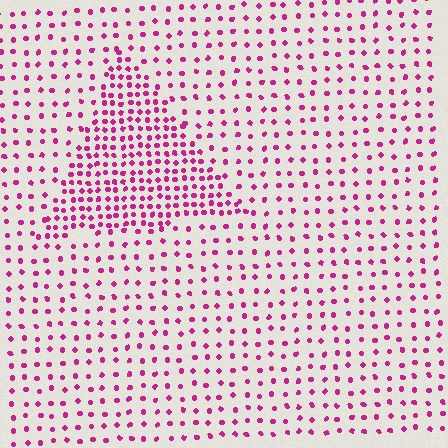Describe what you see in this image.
The image contains small magenta elements arranged at two different densities. A triangle-shaped region is visible where the elements are more densely packed than the surrounding area.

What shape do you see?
I see a triangle.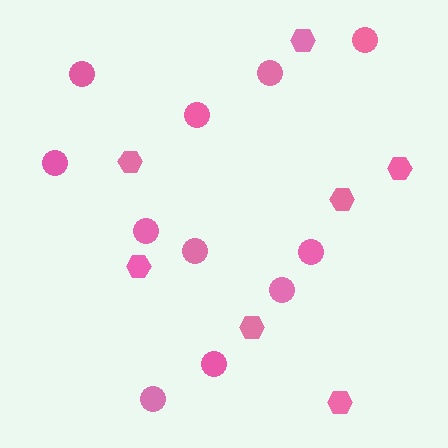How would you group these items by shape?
There are 2 groups: one group of circles (11) and one group of hexagons (7).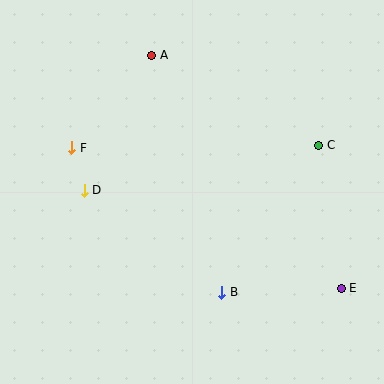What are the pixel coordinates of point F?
Point F is at (72, 148).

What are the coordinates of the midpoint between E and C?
The midpoint between E and C is at (330, 217).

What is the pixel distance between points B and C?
The distance between B and C is 176 pixels.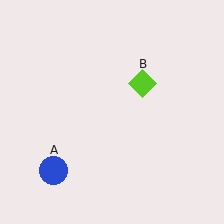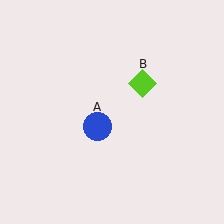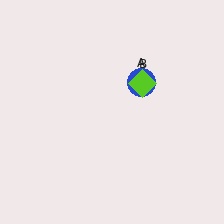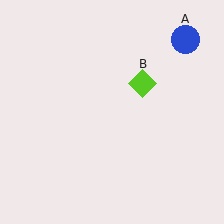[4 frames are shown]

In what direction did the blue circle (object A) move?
The blue circle (object A) moved up and to the right.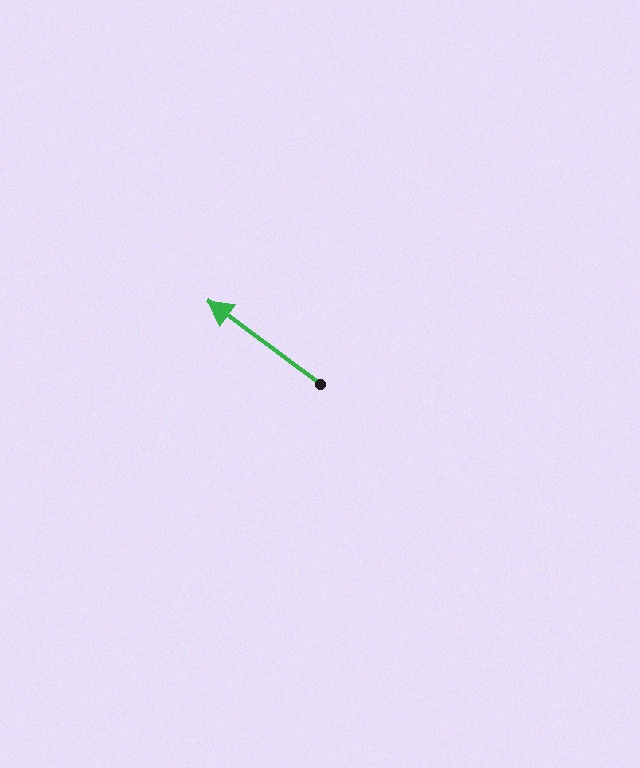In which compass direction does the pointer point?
Northwest.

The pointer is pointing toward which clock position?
Roughly 10 o'clock.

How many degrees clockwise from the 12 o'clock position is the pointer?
Approximately 307 degrees.